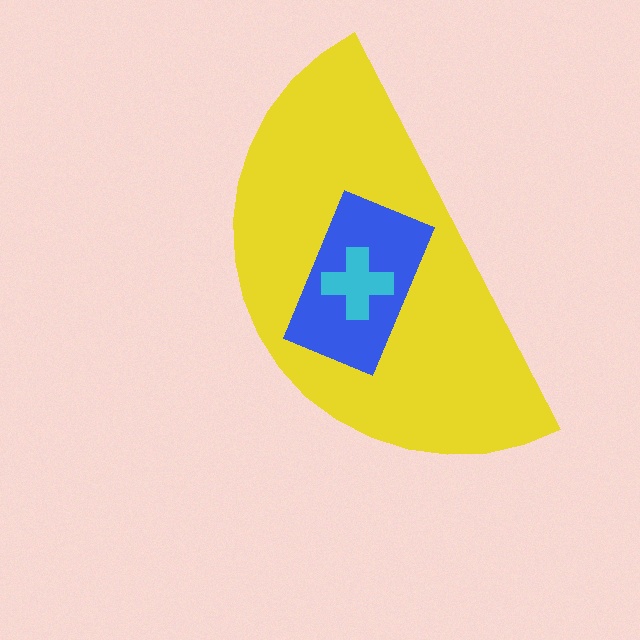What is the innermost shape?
The cyan cross.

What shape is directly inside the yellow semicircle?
The blue rectangle.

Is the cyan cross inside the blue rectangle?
Yes.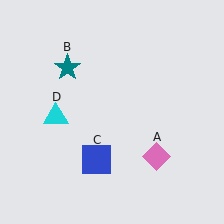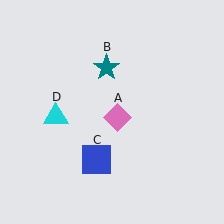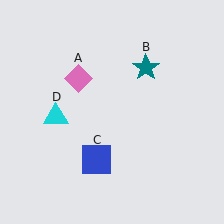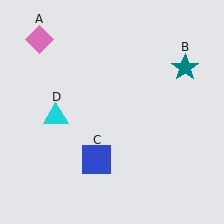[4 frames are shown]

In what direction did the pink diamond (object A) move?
The pink diamond (object A) moved up and to the left.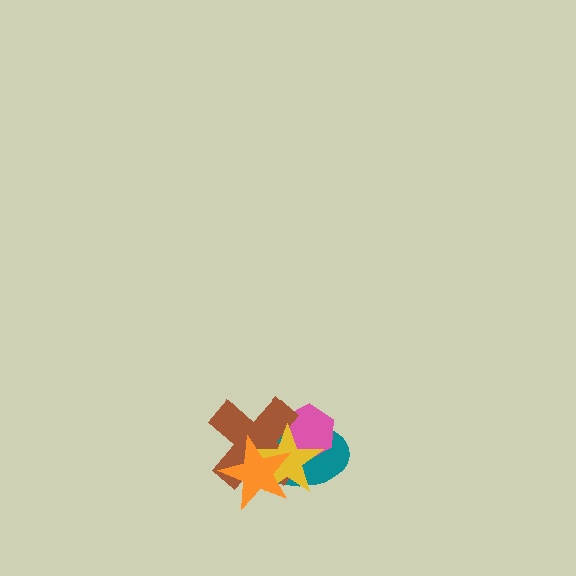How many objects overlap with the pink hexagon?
3 objects overlap with the pink hexagon.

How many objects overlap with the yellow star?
4 objects overlap with the yellow star.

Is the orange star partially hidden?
No, no other shape covers it.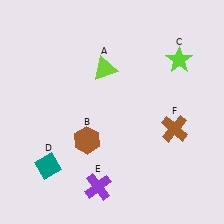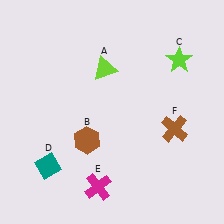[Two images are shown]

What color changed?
The cross (E) changed from purple in Image 1 to magenta in Image 2.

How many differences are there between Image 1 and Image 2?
There is 1 difference between the two images.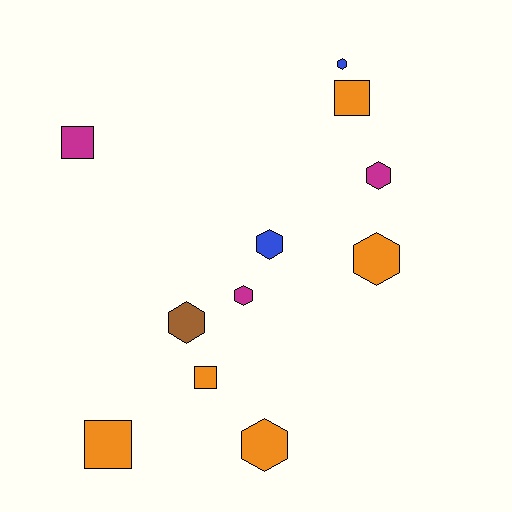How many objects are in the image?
There are 11 objects.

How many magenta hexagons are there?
There are 2 magenta hexagons.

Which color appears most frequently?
Orange, with 5 objects.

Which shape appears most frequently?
Hexagon, with 7 objects.